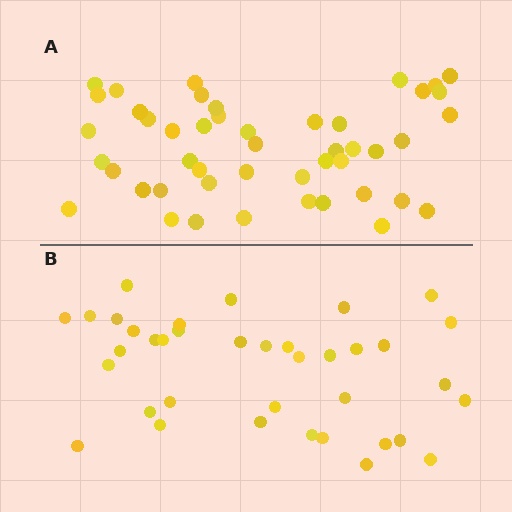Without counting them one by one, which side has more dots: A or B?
Region A (the top region) has more dots.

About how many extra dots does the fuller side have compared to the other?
Region A has roughly 10 or so more dots than region B.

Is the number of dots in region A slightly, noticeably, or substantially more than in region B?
Region A has noticeably more, but not dramatically so. The ratio is roughly 1.3 to 1.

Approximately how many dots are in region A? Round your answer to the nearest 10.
About 50 dots. (The exact count is 47, which rounds to 50.)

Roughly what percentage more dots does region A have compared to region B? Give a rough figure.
About 25% more.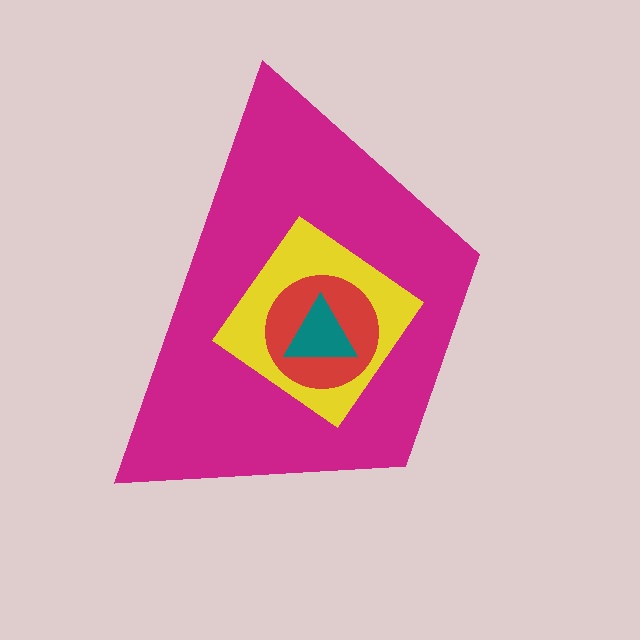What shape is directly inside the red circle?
The teal triangle.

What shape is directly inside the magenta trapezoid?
The yellow diamond.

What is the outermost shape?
The magenta trapezoid.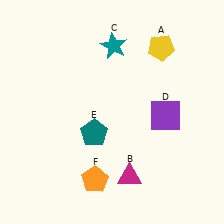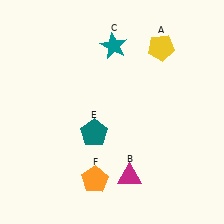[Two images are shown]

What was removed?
The purple square (D) was removed in Image 2.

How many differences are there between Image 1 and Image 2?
There is 1 difference between the two images.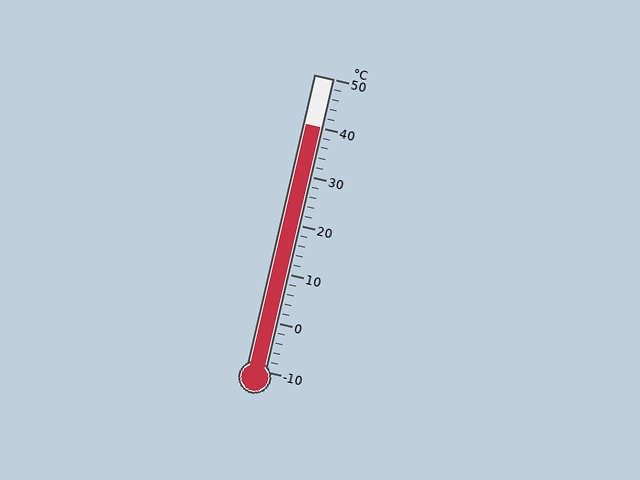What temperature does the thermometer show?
The thermometer shows approximately 40°C.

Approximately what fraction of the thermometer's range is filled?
The thermometer is filled to approximately 85% of its range.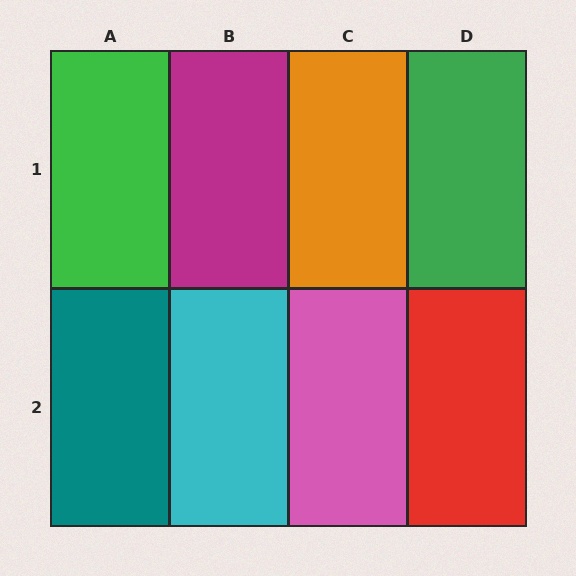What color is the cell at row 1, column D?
Green.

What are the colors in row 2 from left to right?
Teal, cyan, pink, red.